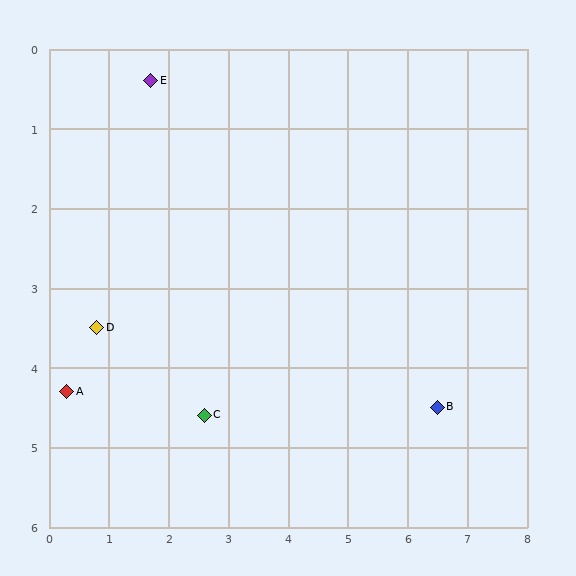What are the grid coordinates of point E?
Point E is at approximately (1.7, 0.4).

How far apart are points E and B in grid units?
Points E and B are about 6.3 grid units apart.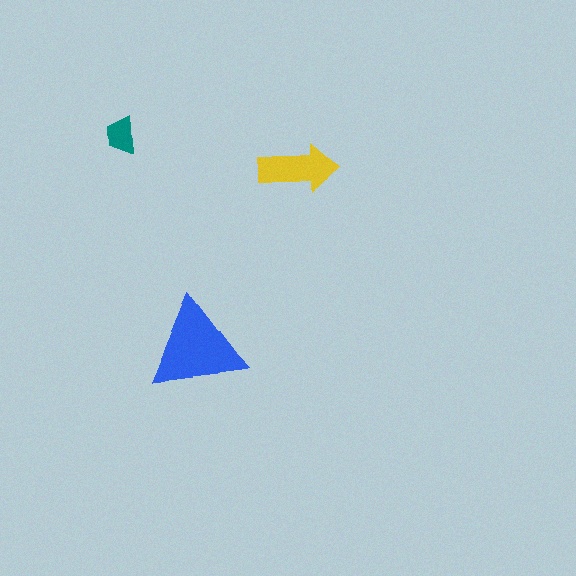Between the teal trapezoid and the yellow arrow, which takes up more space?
The yellow arrow.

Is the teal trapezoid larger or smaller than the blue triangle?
Smaller.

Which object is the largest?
The blue triangle.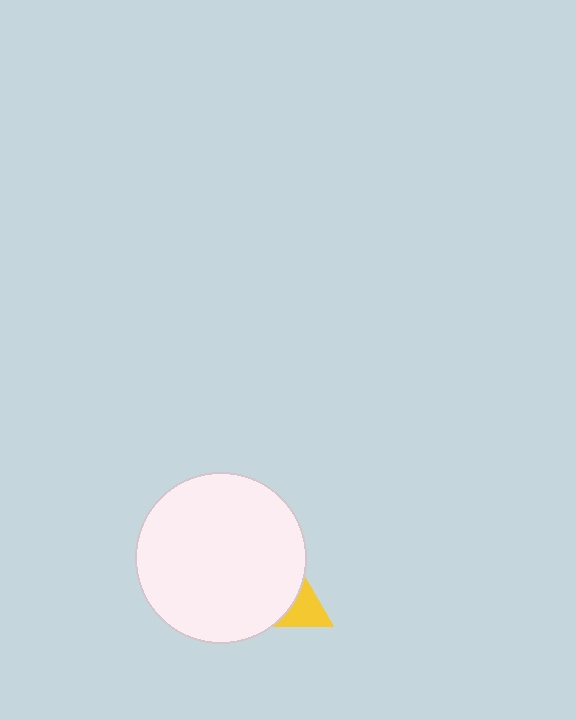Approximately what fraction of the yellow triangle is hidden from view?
Roughly 68% of the yellow triangle is hidden behind the white circle.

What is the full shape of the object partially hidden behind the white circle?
The partially hidden object is a yellow triangle.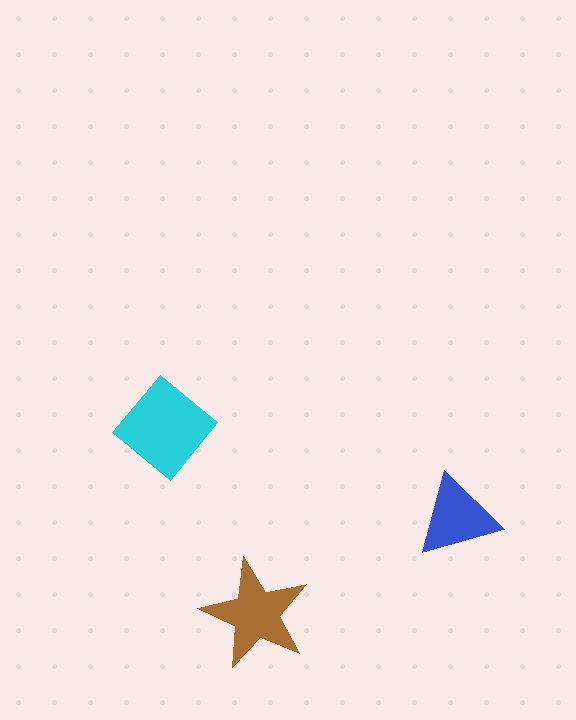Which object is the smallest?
The blue triangle.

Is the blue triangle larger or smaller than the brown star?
Smaller.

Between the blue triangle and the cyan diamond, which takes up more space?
The cyan diamond.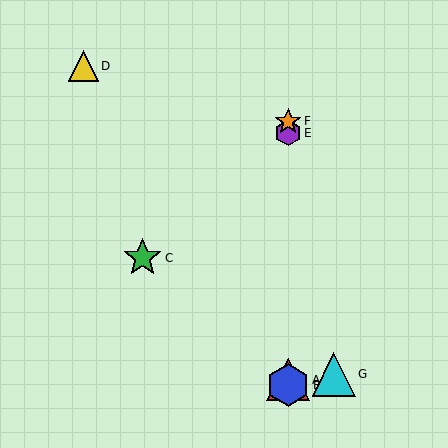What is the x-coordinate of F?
Object F is at x≈288.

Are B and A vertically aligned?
Yes, both are at x≈288.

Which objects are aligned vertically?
Objects A, B, E, F are aligned vertically.